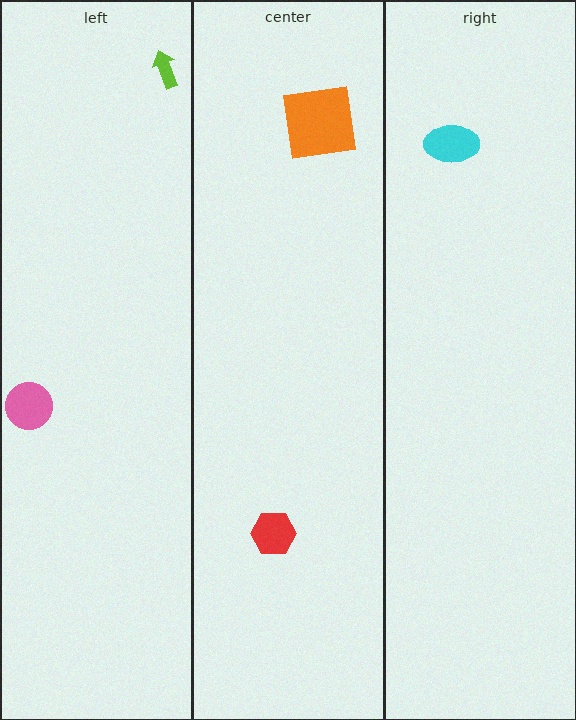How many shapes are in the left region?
2.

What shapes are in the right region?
The cyan ellipse.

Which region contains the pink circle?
The left region.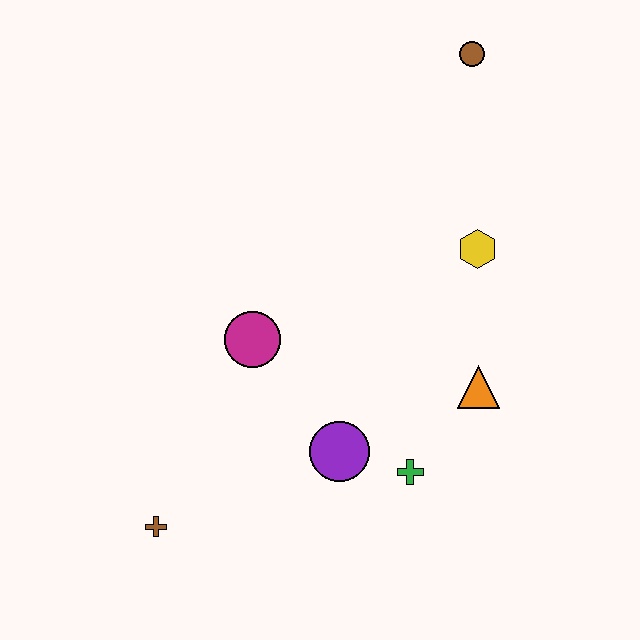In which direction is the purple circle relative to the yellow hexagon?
The purple circle is below the yellow hexagon.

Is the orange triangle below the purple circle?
No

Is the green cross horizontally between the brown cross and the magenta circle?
No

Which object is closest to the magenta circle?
The purple circle is closest to the magenta circle.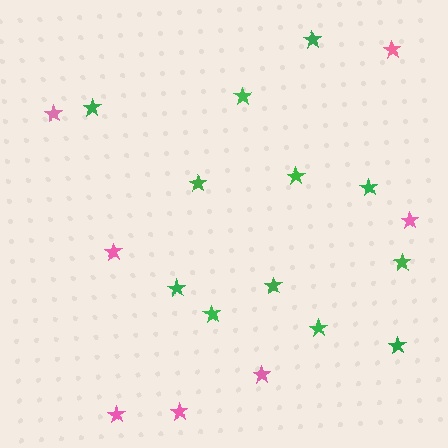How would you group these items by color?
There are 2 groups: one group of green stars (12) and one group of pink stars (7).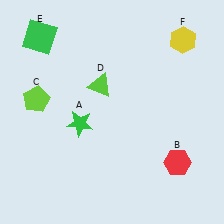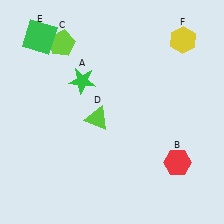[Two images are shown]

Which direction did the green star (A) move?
The green star (A) moved up.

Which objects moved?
The objects that moved are: the green star (A), the lime pentagon (C), the lime triangle (D).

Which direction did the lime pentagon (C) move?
The lime pentagon (C) moved up.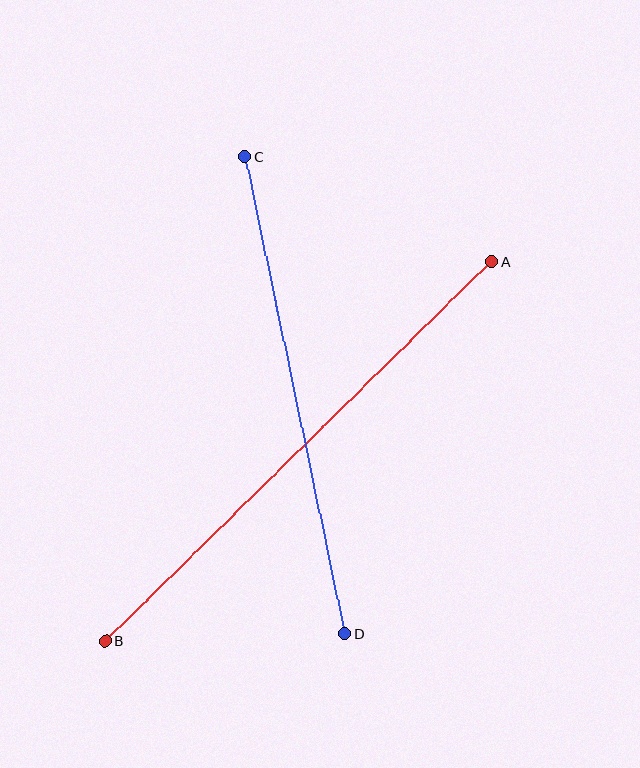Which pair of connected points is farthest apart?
Points A and B are farthest apart.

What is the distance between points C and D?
The distance is approximately 487 pixels.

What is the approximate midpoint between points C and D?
The midpoint is at approximately (295, 395) pixels.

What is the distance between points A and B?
The distance is approximately 541 pixels.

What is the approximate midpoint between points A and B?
The midpoint is at approximately (298, 452) pixels.